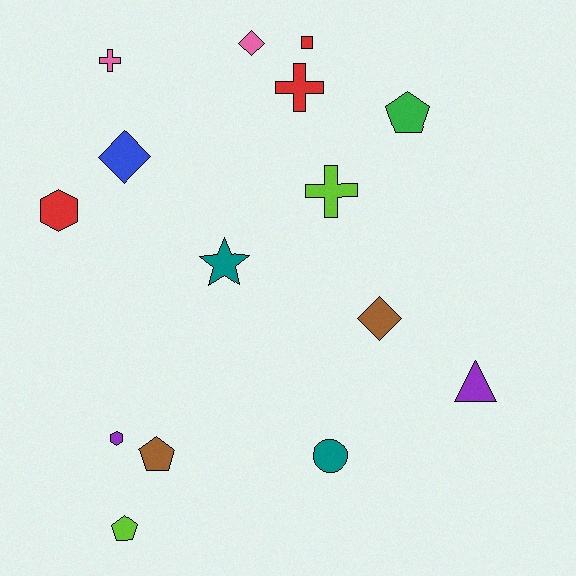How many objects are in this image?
There are 15 objects.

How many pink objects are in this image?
There are 2 pink objects.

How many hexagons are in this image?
There are 2 hexagons.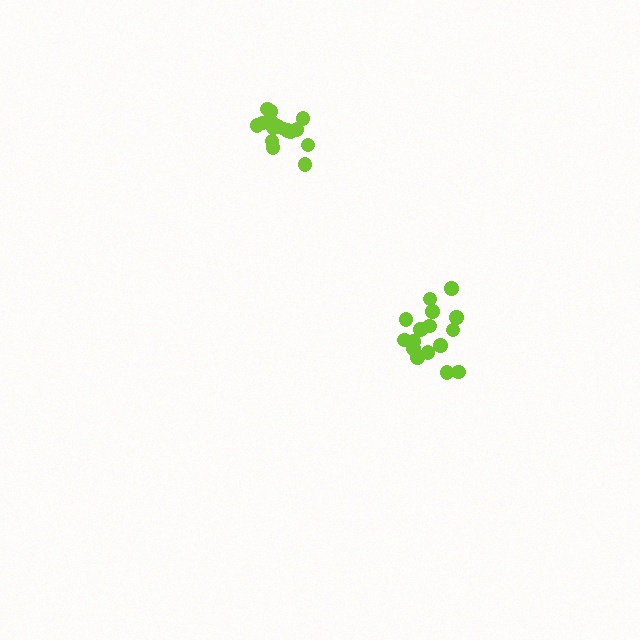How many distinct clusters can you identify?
There are 2 distinct clusters.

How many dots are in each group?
Group 1: 16 dots, Group 2: 16 dots (32 total).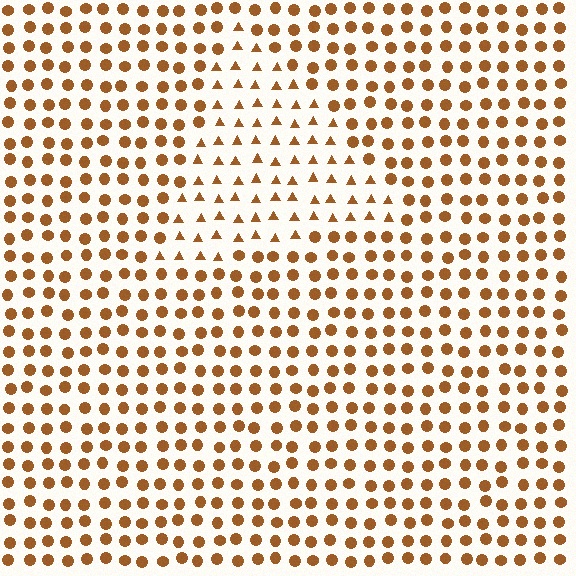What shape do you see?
I see a triangle.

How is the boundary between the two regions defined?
The boundary is defined by a change in element shape: triangles inside vs. circles outside. All elements share the same color and spacing.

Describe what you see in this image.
The image is filled with small brown elements arranged in a uniform grid. A triangle-shaped region contains triangles, while the surrounding area contains circles. The boundary is defined purely by the change in element shape.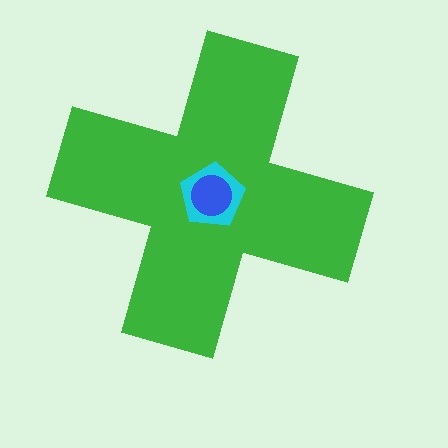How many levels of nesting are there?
3.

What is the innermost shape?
The blue circle.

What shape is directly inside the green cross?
The cyan pentagon.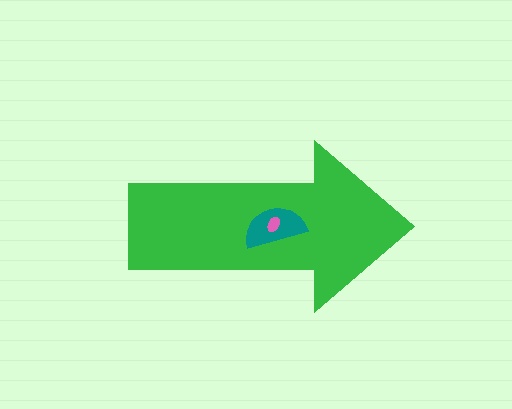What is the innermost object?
The pink ellipse.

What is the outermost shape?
The green arrow.